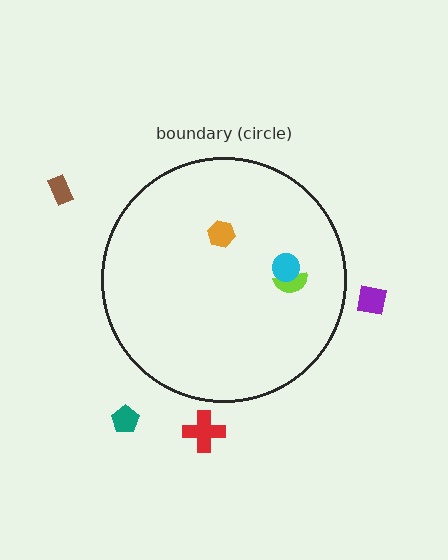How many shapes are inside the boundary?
3 inside, 4 outside.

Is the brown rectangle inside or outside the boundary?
Outside.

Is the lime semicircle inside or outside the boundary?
Inside.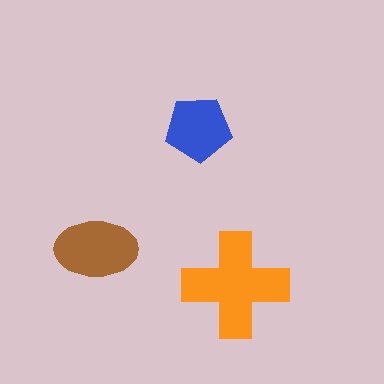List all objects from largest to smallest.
The orange cross, the brown ellipse, the blue pentagon.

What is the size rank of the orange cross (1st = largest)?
1st.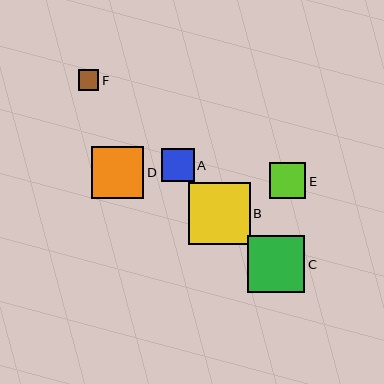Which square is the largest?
Square B is the largest with a size of approximately 62 pixels.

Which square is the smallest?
Square F is the smallest with a size of approximately 21 pixels.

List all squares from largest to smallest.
From largest to smallest: B, C, D, E, A, F.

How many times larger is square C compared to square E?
Square C is approximately 1.6 times the size of square E.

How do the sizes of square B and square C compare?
Square B and square C are approximately the same size.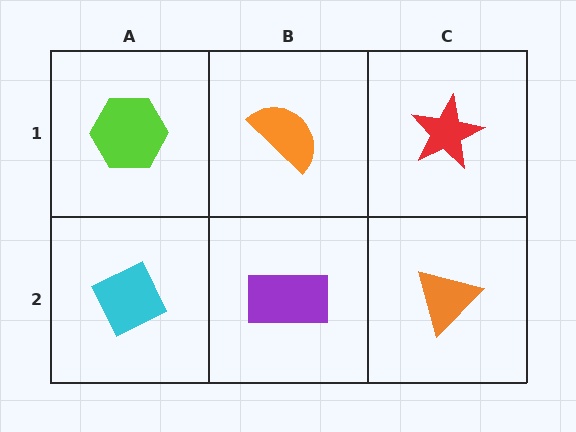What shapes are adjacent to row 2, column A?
A lime hexagon (row 1, column A), a purple rectangle (row 2, column B).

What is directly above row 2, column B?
An orange semicircle.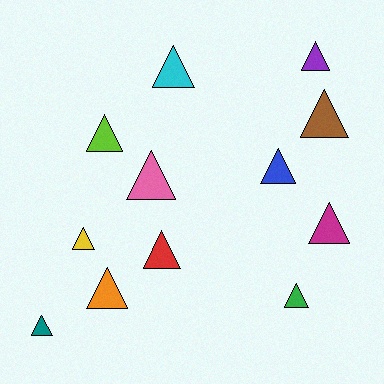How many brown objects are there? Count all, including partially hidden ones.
There is 1 brown object.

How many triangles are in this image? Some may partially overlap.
There are 12 triangles.